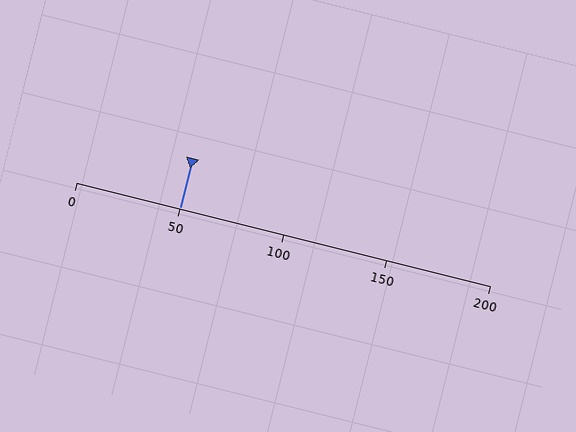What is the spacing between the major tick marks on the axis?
The major ticks are spaced 50 apart.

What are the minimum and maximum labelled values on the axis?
The axis runs from 0 to 200.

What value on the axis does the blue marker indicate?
The marker indicates approximately 50.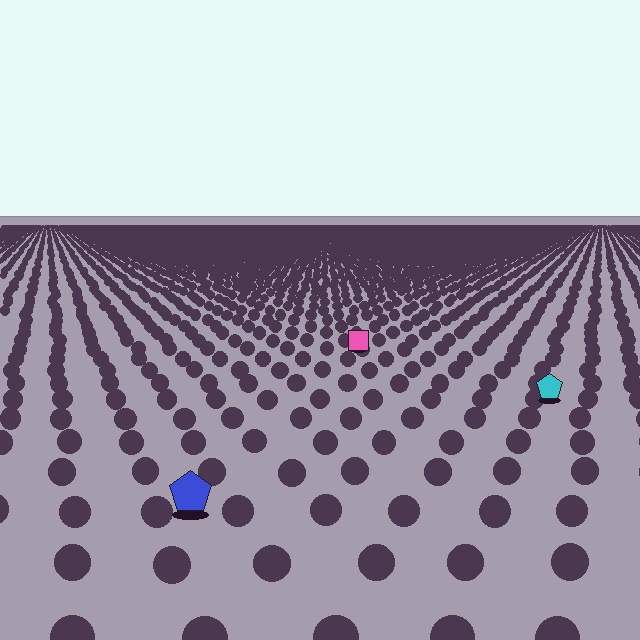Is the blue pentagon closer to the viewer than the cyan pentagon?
Yes. The blue pentagon is closer — you can tell from the texture gradient: the ground texture is coarser near it.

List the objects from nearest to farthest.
From nearest to farthest: the blue pentagon, the cyan pentagon, the pink square.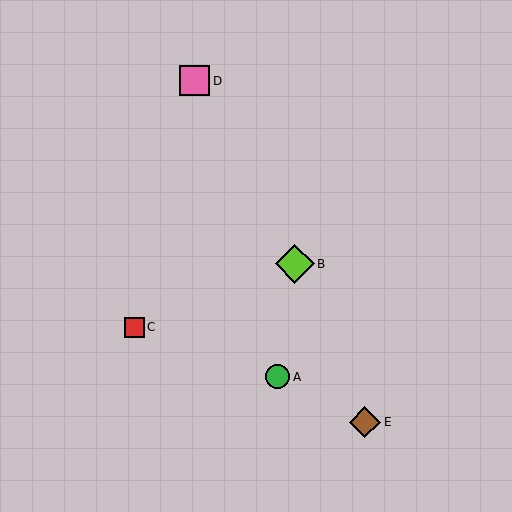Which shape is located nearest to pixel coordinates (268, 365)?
The green circle (labeled A) at (278, 377) is nearest to that location.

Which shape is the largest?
The lime diamond (labeled B) is the largest.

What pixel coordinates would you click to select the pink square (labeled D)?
Click at (195, 81) to select the pink square D.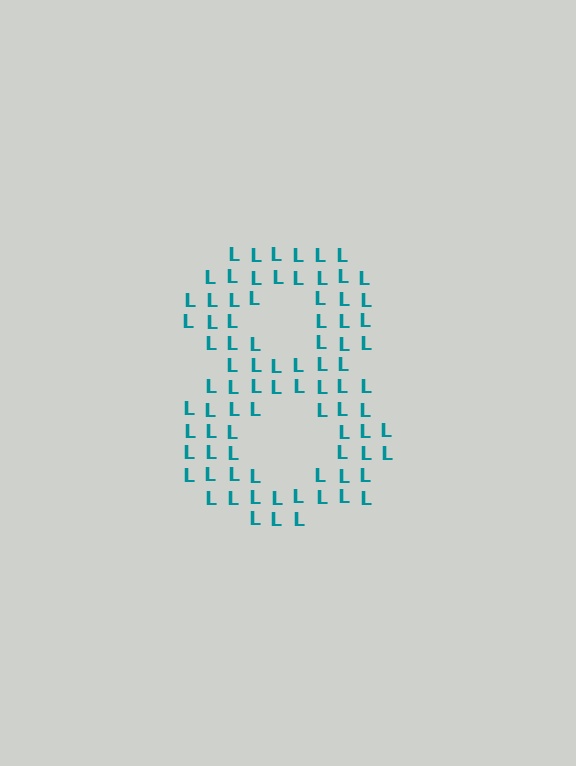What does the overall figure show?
The overall figure shows the digit 8.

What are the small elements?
The small elements are letter L's.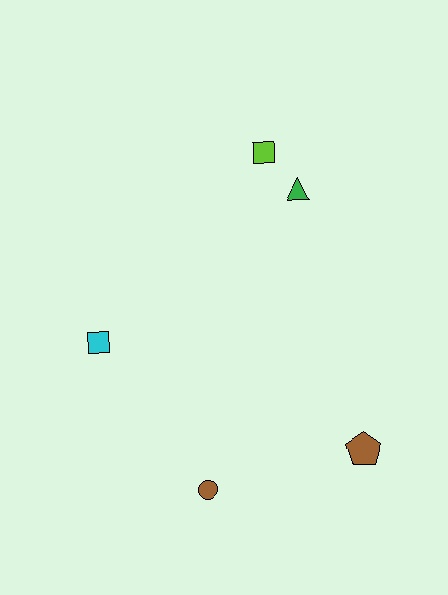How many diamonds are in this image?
There are no diamonds.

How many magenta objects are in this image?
There are no magenta objects.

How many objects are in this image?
There are 5 objects.